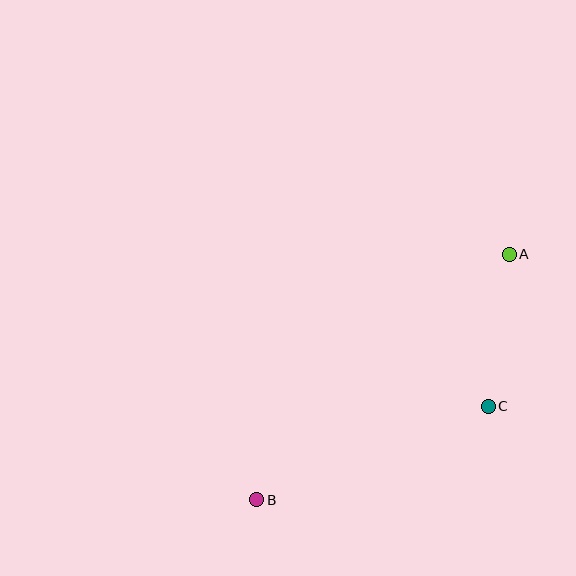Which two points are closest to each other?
Points A and C are closest to each other.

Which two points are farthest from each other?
Points A and B are farthest from each other.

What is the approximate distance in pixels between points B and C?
The distance between B and C is approximately 250 pixels.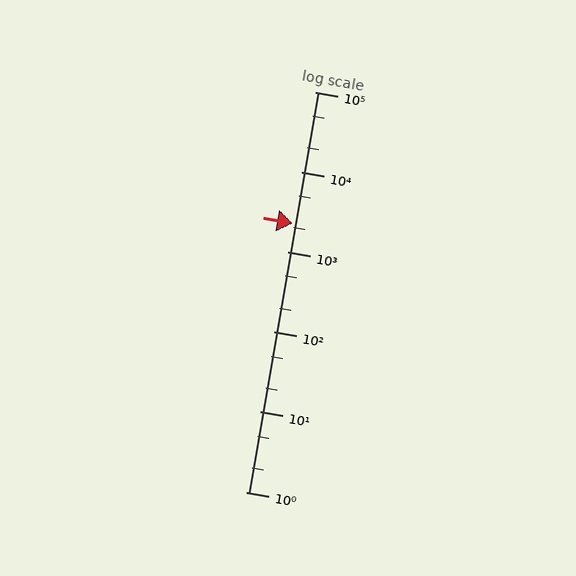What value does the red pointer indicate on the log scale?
The pointer indicates approximately 2300.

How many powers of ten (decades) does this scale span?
The scale spans 5 decades, from 1 to 100000.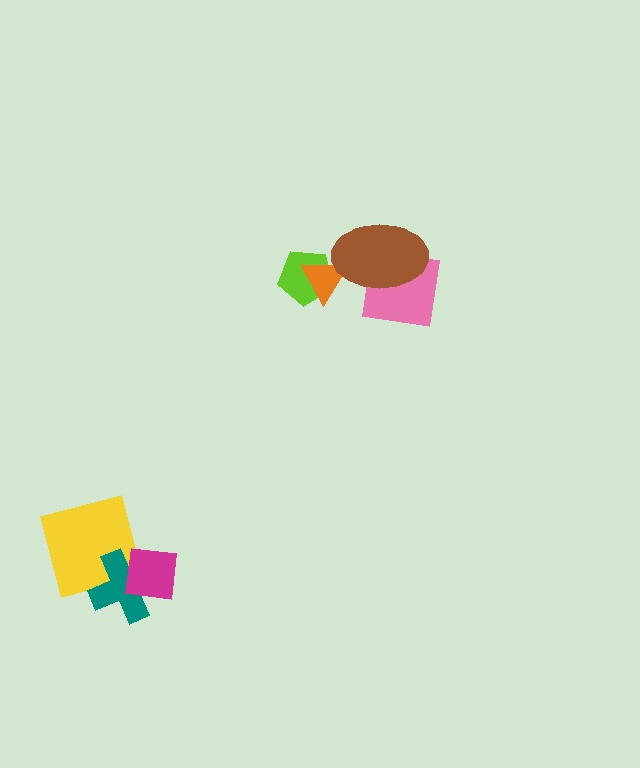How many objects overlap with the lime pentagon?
1 object overlaps with the lime pentagon.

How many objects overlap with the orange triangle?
2 objects overlap with the orange triangle.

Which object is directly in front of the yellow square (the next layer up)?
The teal cross is directly in front of the yellow square.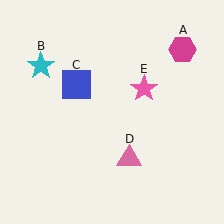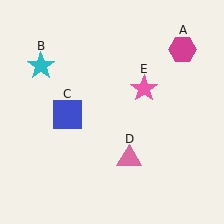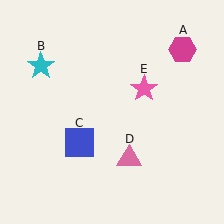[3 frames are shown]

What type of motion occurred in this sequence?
The blue square (object C) rotated counterclockwise around the center of the scene.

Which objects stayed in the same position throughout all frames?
Magenta hexagon (object A) and cyan star (object B) and pink triangle (object D) and pink star (object E) remained stationary.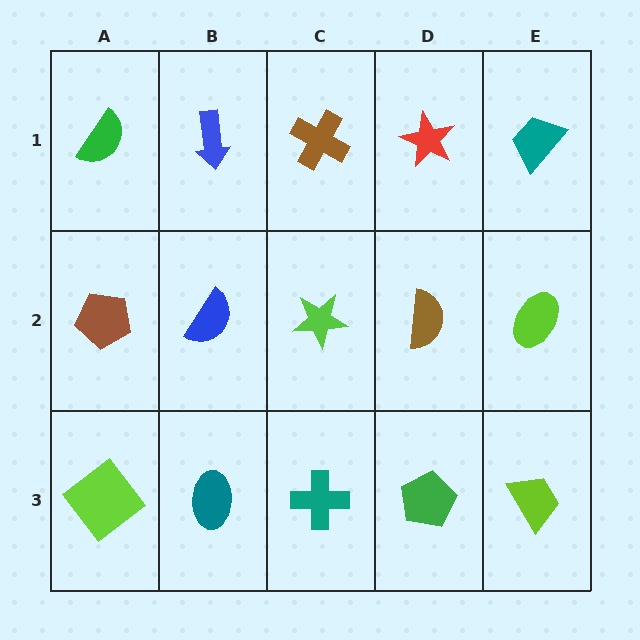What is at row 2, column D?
A brown semicircle.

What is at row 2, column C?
A lime star.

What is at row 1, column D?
A red star.